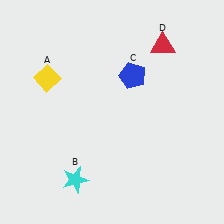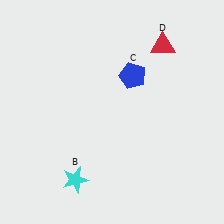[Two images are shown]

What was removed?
The yellow diamond (A) was removed in Image 2.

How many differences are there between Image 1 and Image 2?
There is 1 difference between the two images.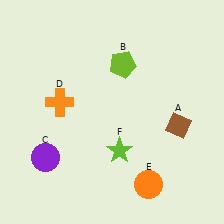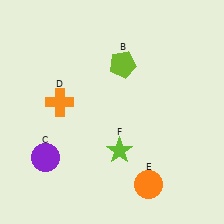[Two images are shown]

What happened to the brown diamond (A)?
The brown diamond (A) was removed in Image 2. It was in the bottom-right area of Image 1.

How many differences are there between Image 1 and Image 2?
There is 1 difference between the two images.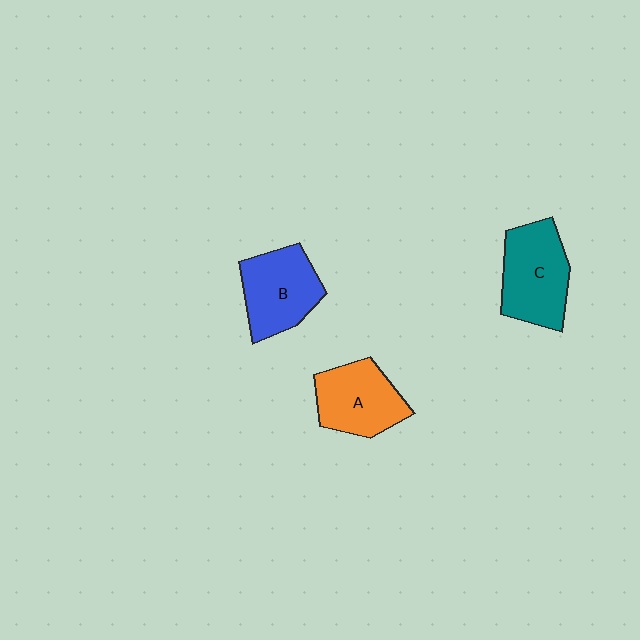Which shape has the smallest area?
Shape A (orange).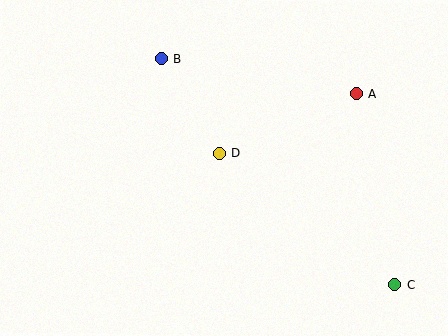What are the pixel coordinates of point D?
Point D is at (220, 153).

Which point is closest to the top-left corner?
Point B is closest to the top-left corner.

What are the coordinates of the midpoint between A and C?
The midpoint between A and C is at (376, 189).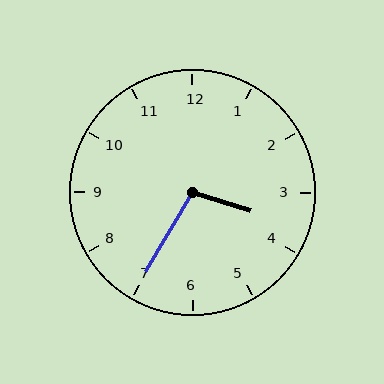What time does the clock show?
3:35.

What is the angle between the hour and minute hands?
Approximately 102 degrees.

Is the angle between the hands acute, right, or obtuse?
It is obtuse.